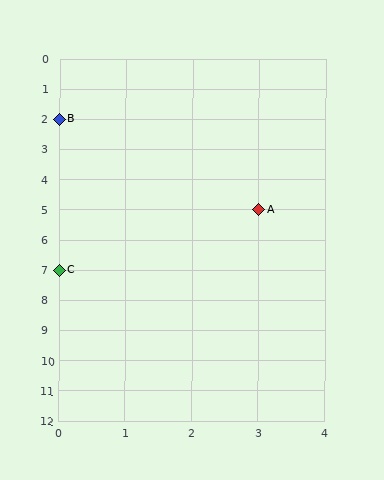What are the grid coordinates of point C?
Point C is at grid coordinates (0, 7).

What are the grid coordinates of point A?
Point A is at grid coordinates (3, 5).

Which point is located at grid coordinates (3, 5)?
Point A is at (3, 5).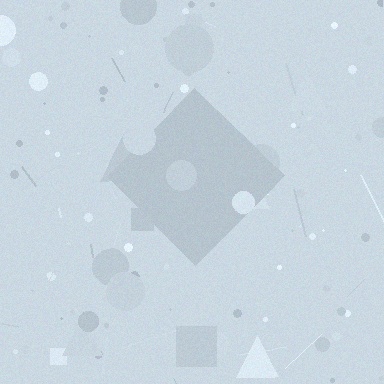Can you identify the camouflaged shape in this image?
The camouflaged shape is a diamond.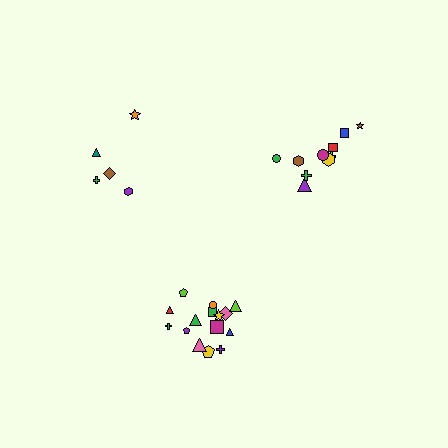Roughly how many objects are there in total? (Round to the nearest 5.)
Roughly 30 objects in total.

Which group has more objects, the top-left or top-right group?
The top-right group.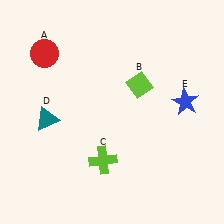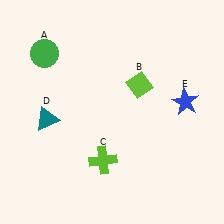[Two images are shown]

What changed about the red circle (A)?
In Image 1, A is red. In Image 2, it changed to green.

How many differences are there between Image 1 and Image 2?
There is 1 difference between the two images.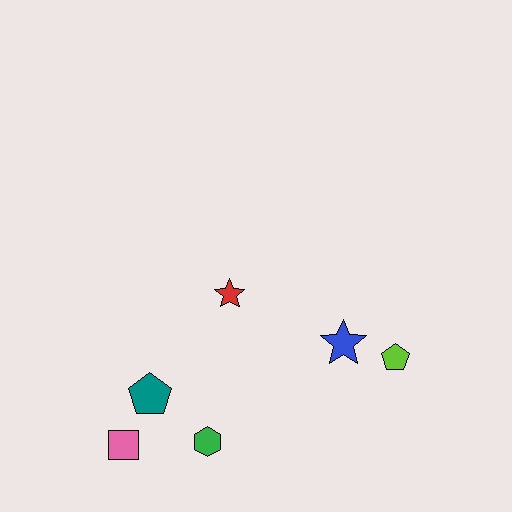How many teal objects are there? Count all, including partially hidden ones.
There is 1 teal object.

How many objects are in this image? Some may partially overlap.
There are 6 objects.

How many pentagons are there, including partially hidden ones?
There are 2 pentagons.